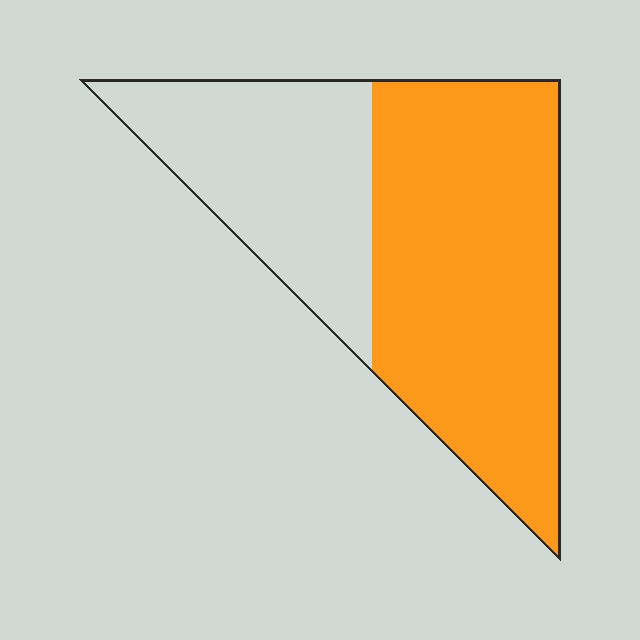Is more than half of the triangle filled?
Yes.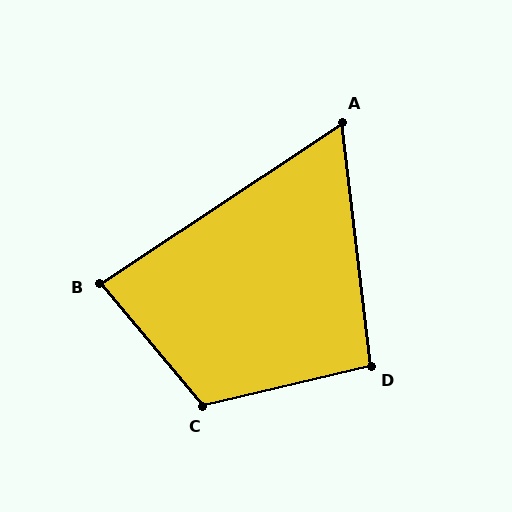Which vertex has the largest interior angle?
C, at approximately 117 degrees.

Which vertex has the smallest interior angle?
A, at approximately 63 degrees.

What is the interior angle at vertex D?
Approximately 97 degrees (obtuse).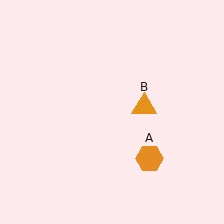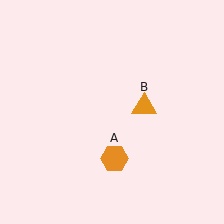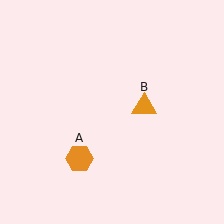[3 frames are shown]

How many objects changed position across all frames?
1 object changed position: orange hexagon (object A).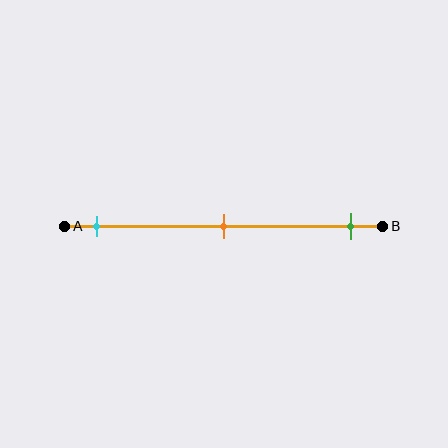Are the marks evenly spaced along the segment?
Yes, the marks are approximately evenly spaced.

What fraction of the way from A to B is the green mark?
The green mark is approximately 90% (0.9) of the way from A to B.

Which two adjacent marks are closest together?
The cyan and orange marks are the closest adjacent pair.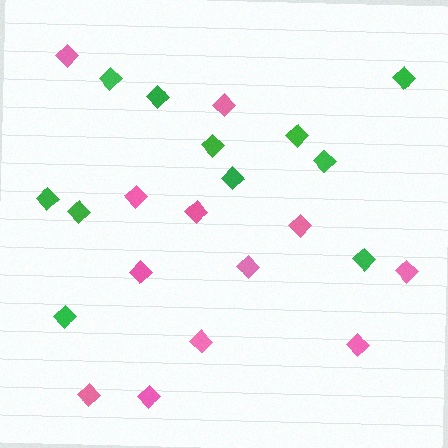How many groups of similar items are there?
There are 2 groups: one group of pink diamonds (12) and one group of green diamonds (11).